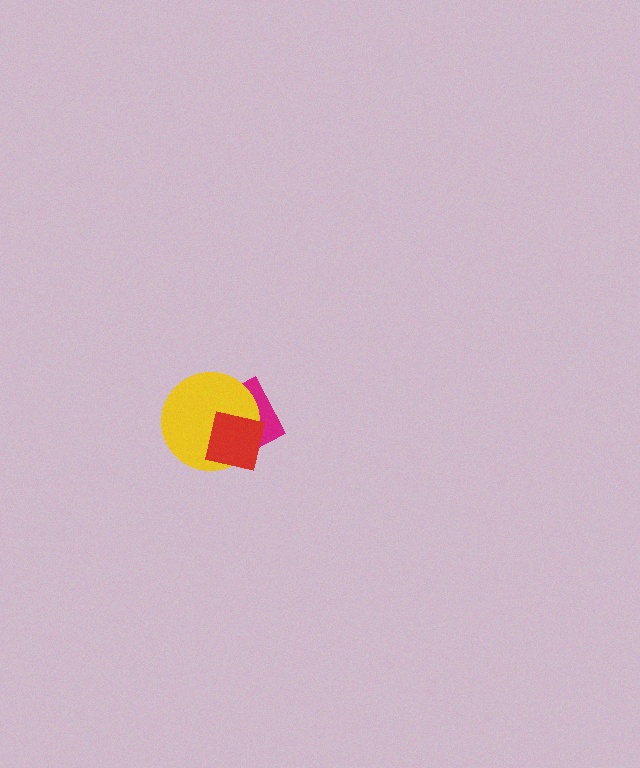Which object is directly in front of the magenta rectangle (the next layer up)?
The yellow circle is directly in front of the magenta rectangle.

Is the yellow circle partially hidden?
Yes, it is partially covered by another shape.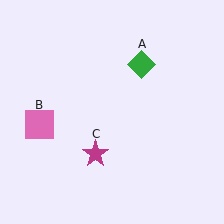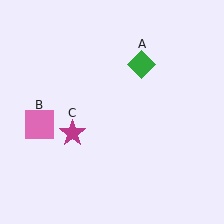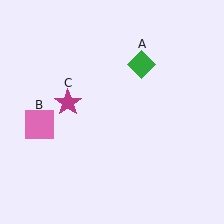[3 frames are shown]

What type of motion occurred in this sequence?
The magenta star (object C) rotated clockwise around the center of the scene.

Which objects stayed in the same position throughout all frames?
Green diamond (object A) and pink square (object B) remained stationary.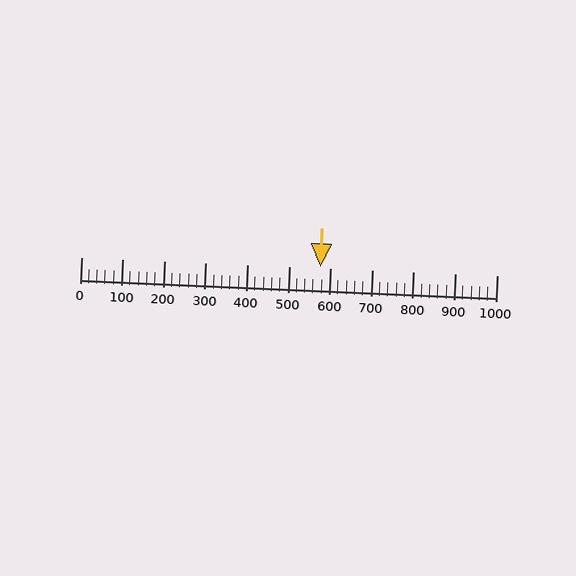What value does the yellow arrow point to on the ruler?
The yellow arrow points to approximately 576.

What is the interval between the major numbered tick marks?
The major tick marks are spaced 100 units apart.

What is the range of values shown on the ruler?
The ruler shows values from 0 to 1000.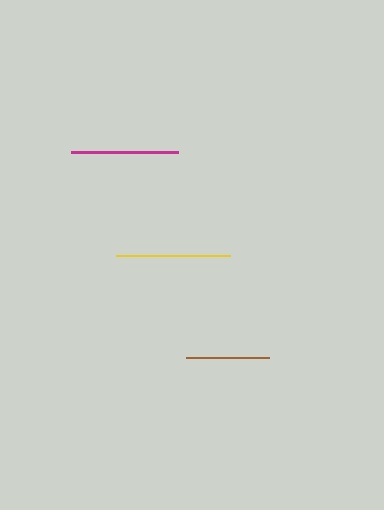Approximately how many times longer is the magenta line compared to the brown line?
The magenta line is approximately 1.3 times the length of the brown line.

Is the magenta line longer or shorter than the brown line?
The magenta line is longer than the brown line.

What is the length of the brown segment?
The brown segment is approximately 83 pixels long.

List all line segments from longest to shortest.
From longest to shortest: yellow, magenta, brown.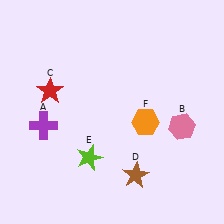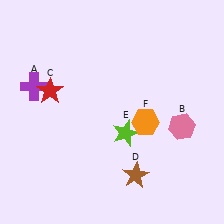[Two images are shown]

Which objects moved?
The objects that moved are: the purple cross (A), the lime star (E).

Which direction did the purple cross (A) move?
The purple cross (A) moved up.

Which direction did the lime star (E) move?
The lime star (E) moved right.